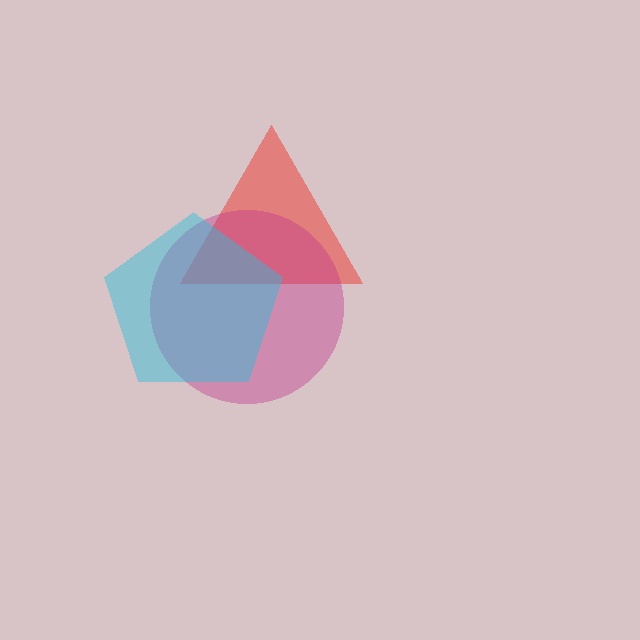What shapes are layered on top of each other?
The layered shapes are: a red triangle, a magenta circle, a cyan pentagon.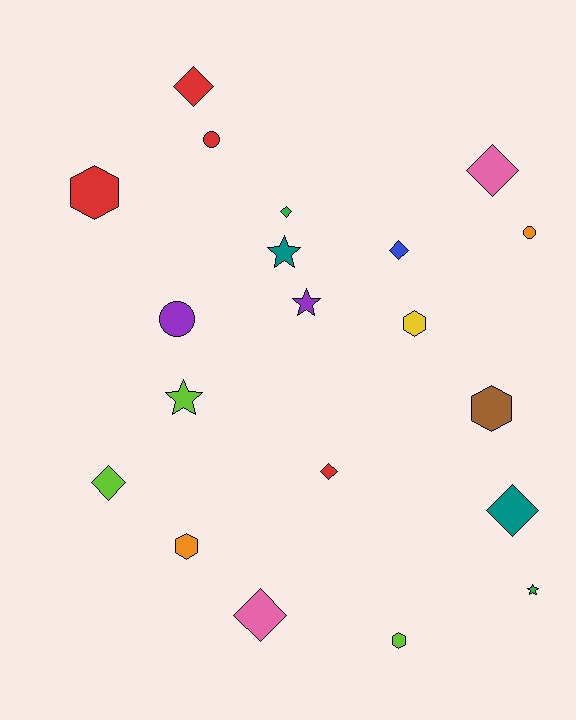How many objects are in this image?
There are 20 objects.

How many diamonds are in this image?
There are 8 diamonds.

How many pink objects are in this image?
There are 2 pink objects.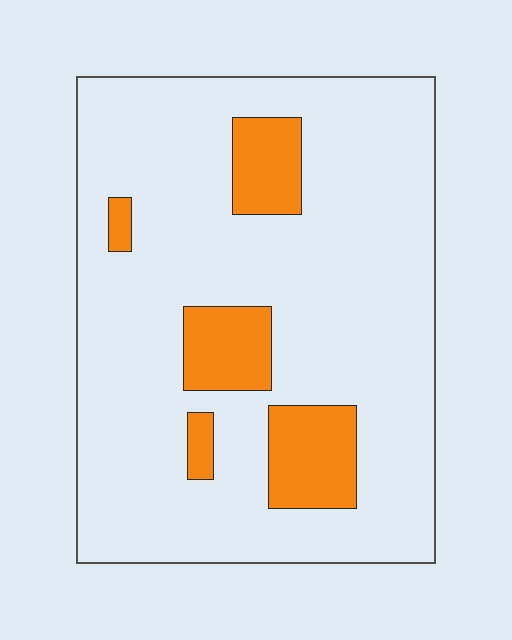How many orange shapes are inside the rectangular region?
5.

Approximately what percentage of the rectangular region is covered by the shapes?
Approximately 15%.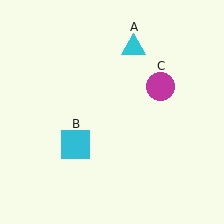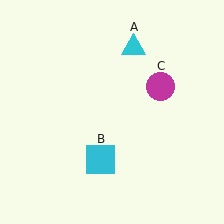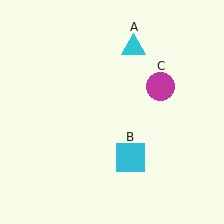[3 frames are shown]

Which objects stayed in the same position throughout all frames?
Cyan triangle (object A) and magenta circle (object C) remained stationary.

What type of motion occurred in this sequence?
The cyan square (object B) rotated counterclockwise around the center of the scene.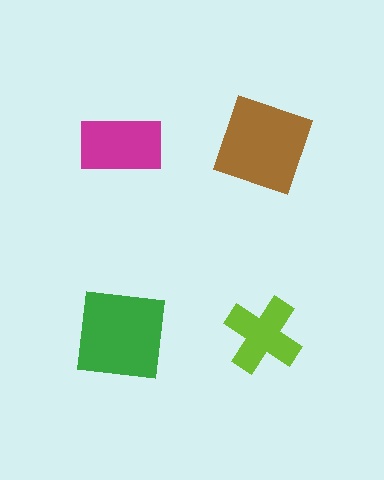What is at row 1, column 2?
A brown square.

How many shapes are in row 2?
2 shapes.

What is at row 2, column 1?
A green square.